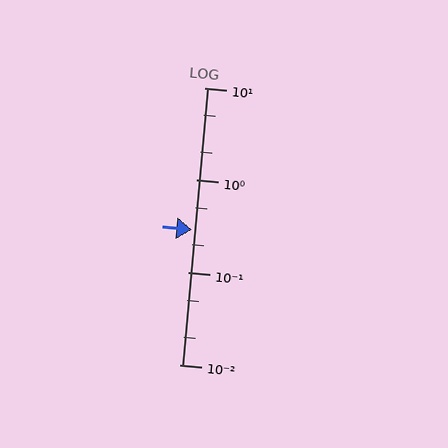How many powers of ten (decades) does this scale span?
The scale spans 3 decades, from 0.01 to 10.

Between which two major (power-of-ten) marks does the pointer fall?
The pointer is between 0.1 and 1.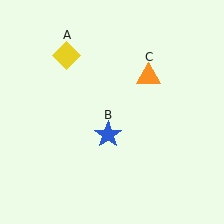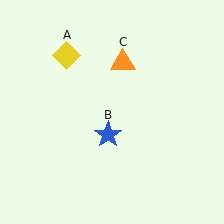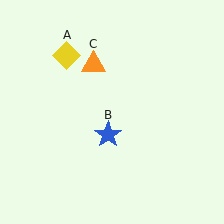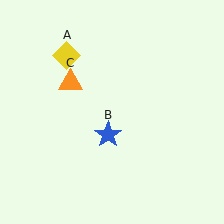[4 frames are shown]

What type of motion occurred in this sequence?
The orange triangle (object C) rotated counterclockwise around the center of the scene.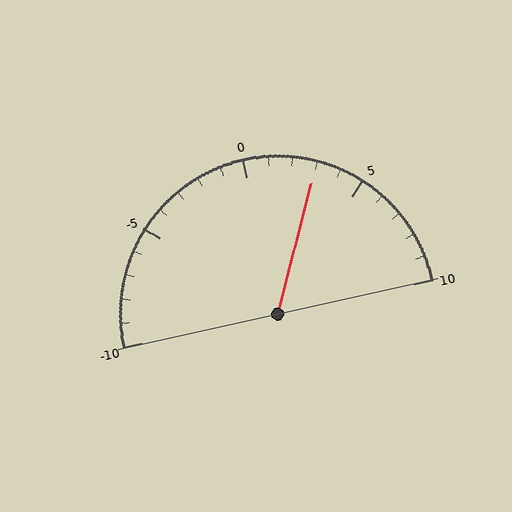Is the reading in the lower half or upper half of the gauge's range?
The reading is in the upper half of the range (-10 to 10).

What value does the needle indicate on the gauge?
The needle indicates approximately 3.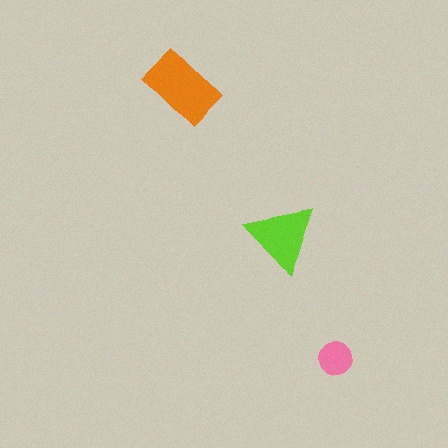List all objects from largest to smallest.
The orange rectangle, the lime triangle, the pink circle.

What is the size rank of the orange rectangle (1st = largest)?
1st.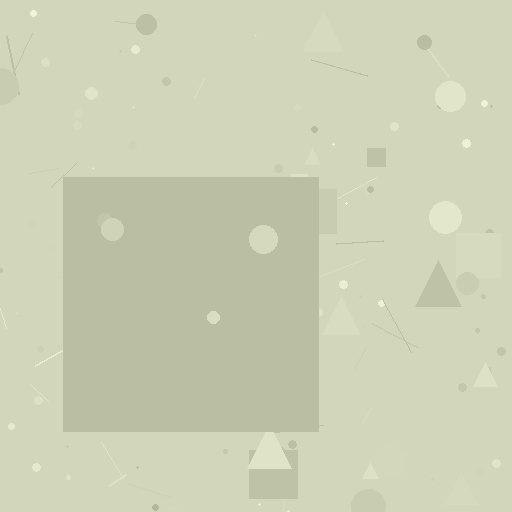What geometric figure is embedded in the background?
A square is embedded in the background.